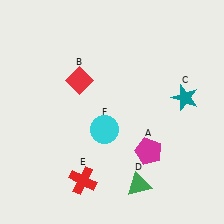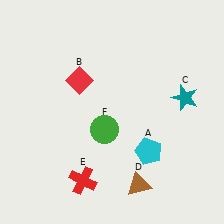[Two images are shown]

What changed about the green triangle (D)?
In Image 1, D is green. In Image 2, it changed to brown.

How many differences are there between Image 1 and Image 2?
There are 3 differences between the two images.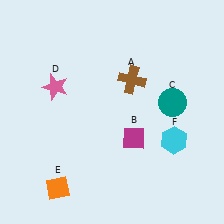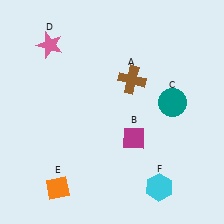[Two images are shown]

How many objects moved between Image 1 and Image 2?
2 objects moved between the two images.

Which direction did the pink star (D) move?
The pink star (D) moved up.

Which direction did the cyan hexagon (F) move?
The cyan hexagon (F) moved down.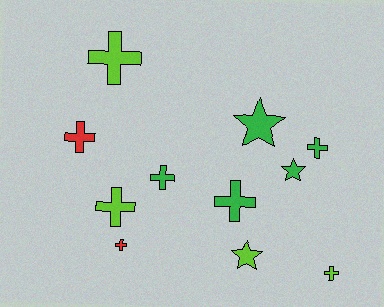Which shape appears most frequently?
Cross, with 8 objects.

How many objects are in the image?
There are 11 objects.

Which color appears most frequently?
Green, with 5 objects.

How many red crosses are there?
There are 2 red crosses.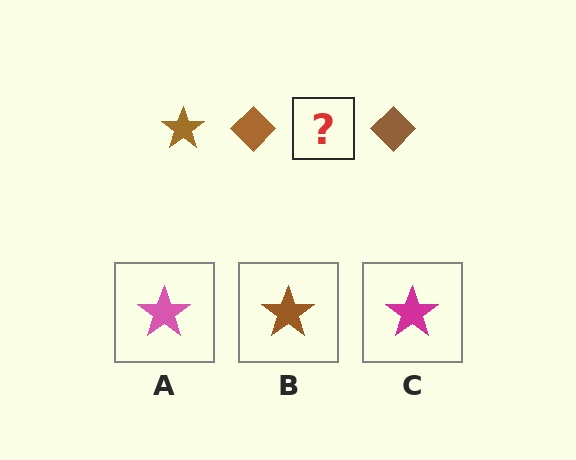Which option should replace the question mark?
Option B.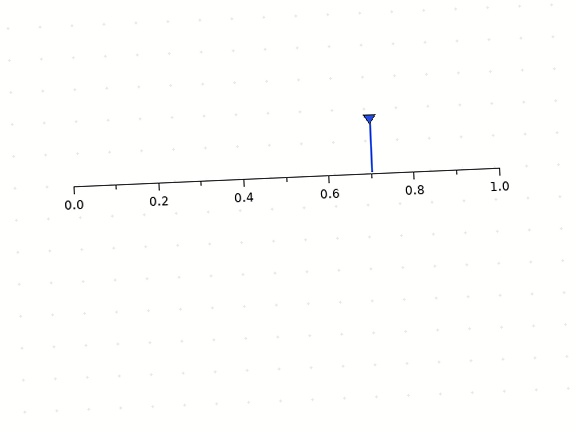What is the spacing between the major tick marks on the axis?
The major ticks are spaced 0.2 apart.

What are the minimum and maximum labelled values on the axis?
The axis runs from 0.0 to 1.0.